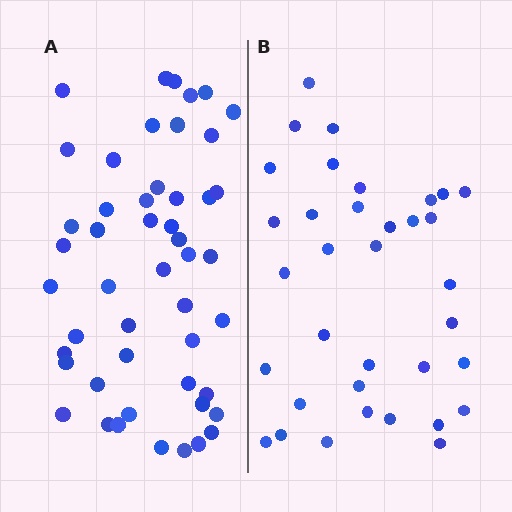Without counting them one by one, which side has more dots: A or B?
Region A (the left region) has more dots.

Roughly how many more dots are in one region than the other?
Region A has approximately 15 more dots than region B.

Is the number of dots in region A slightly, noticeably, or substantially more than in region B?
Region A has noticeably more, but not dramatically so. The ratio is roughly 1.4 to 1.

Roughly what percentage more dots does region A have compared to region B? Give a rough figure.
About 40% more.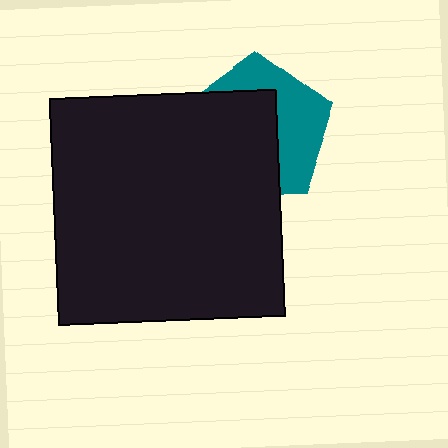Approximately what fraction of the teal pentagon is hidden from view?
Roughly 57% of the teal pentagon is hidden behind the black square.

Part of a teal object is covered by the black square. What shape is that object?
It is a pentagon.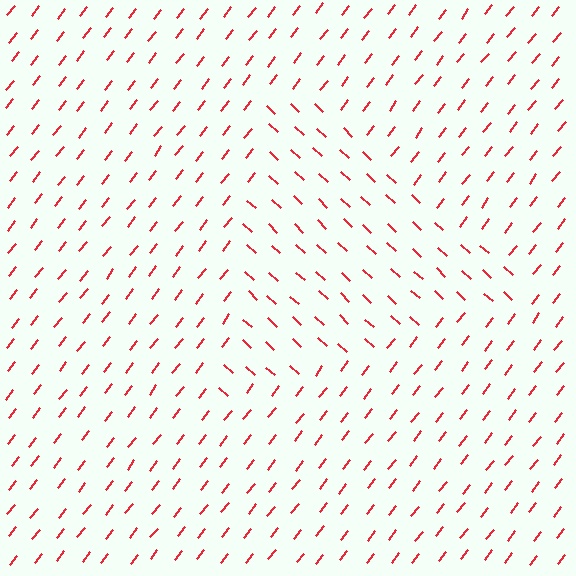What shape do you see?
I see a triangle.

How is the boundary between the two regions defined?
The boundary is defined purely by a change in line orientation (approximately 85 degrees difference). All lines are the same color and thickness.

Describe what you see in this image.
The image is filled with small red line segments. A triangle region in the image has lines oriented differently from the surrounding lines, creating a visible texture boundary.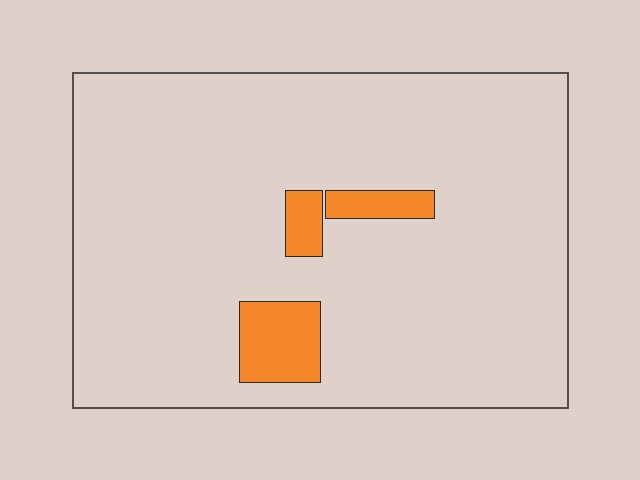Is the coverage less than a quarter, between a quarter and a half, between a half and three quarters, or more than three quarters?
Less than a quarter.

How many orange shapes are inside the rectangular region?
3.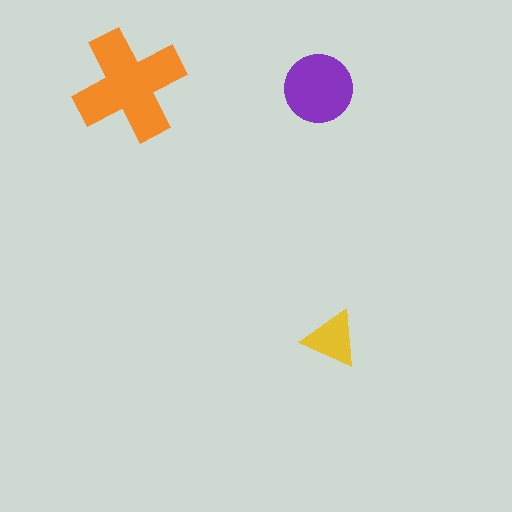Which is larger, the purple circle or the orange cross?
The orange cross.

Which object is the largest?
The orange cross.